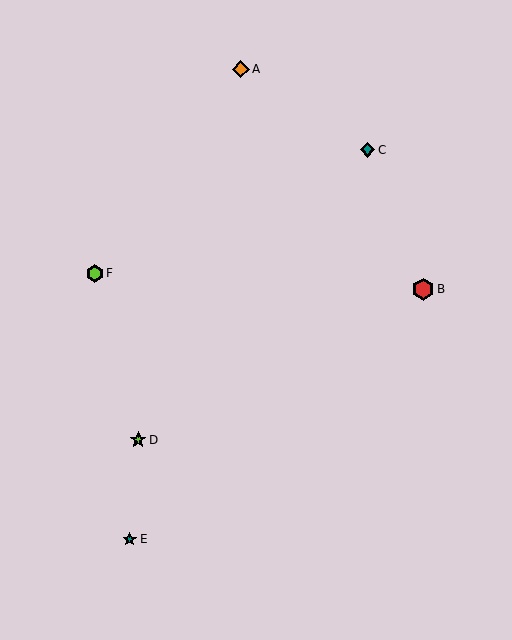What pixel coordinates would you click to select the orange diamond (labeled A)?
Click at (241, 69) to select the orange diamond A.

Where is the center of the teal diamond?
The center of the teal diamond is at (367, 150).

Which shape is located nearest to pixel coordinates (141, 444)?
The lime star (labeled D) at (138, 440) is nearest to that location.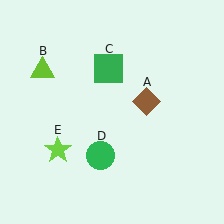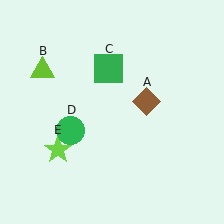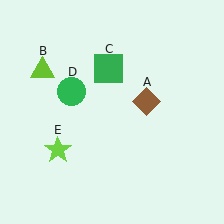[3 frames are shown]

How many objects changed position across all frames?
1 object changed position: green circle (object D).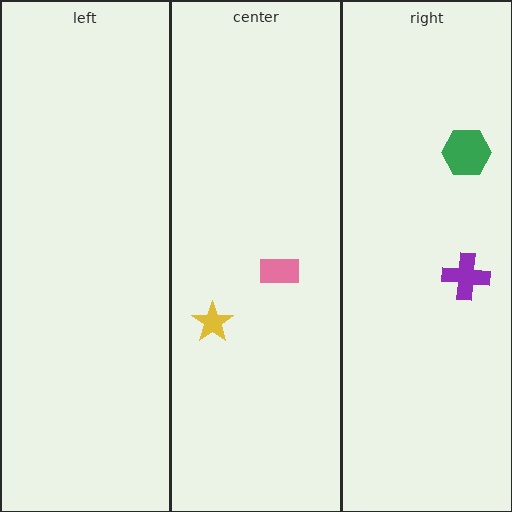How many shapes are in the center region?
2.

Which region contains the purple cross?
The right region.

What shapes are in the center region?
The yellow star, the pink rectangle.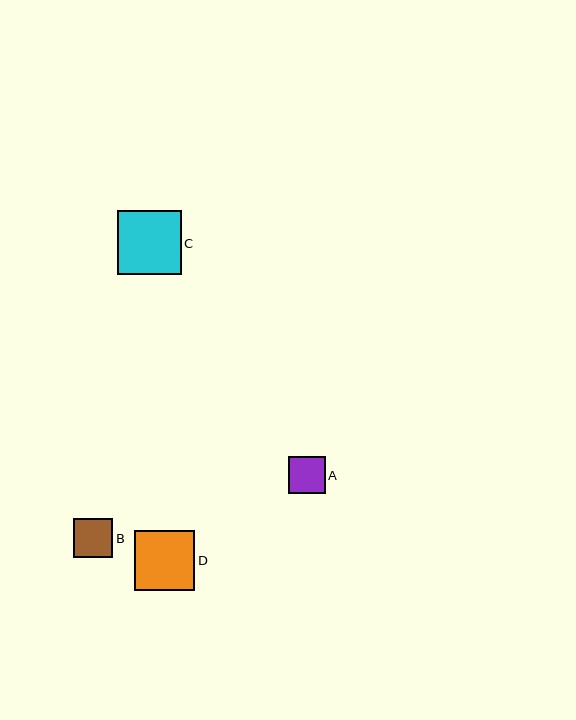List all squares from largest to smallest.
From largest to smallest: C, D, B, A.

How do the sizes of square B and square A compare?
Square B and square A are approximately the same size.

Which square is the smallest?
Square A is the smallest with a size of approximately 37 pixels.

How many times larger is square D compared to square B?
Square D is approximately 1.5 times the size of square B.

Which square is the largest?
Square C is the largest with a size of approximately 64 pixels.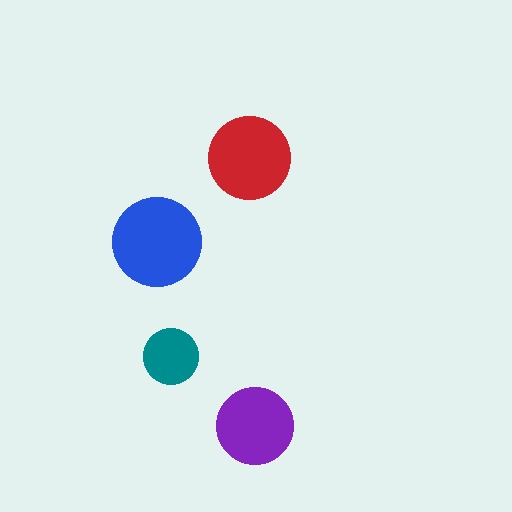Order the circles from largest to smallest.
the blue one, the red one, the purple one, the teal one.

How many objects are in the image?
There are 4 objects in the image.